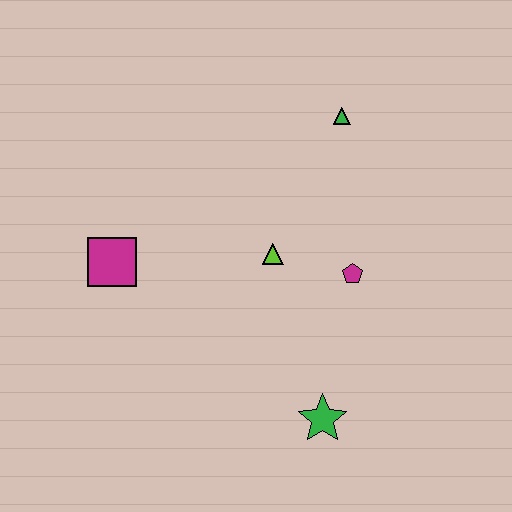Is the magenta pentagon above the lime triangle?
No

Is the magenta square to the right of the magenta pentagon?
No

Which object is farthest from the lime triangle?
The green star is farthest from the lime triangle.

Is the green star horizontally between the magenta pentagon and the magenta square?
Yes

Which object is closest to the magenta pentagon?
The lime triangle is closest to the magenta pentagon.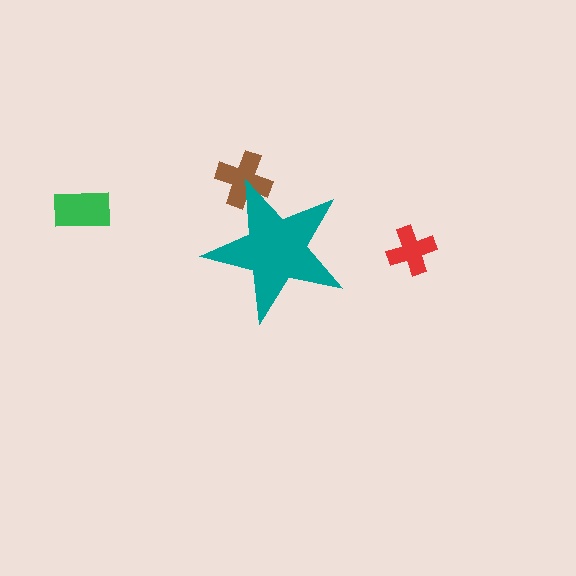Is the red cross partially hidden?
No, the red cross is fully visible.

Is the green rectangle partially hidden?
No, the green rectangle is fully visible.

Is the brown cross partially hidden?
Yes, the brown cross is partially hidden behind the teal star.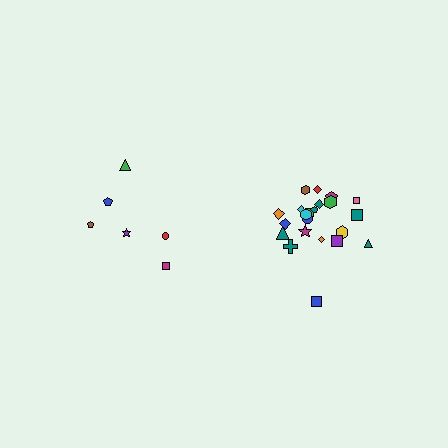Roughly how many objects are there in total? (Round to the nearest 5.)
Roughly 30 objects in total.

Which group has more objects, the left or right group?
The right group.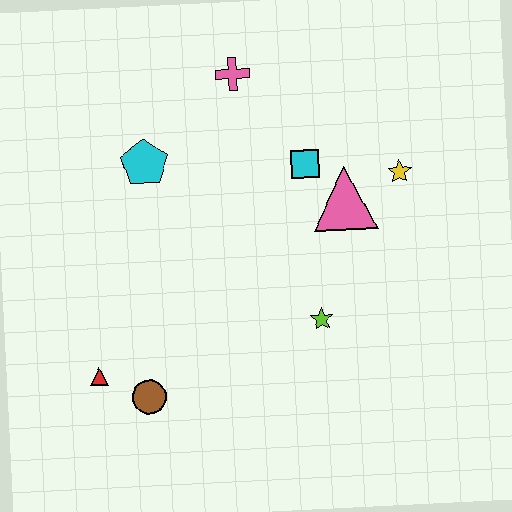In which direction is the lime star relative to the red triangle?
The lime star is to the right of the red triangle.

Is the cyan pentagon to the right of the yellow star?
No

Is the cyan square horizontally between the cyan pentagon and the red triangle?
No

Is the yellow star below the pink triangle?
No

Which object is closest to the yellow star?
The pink triangle is closest to the yellow star.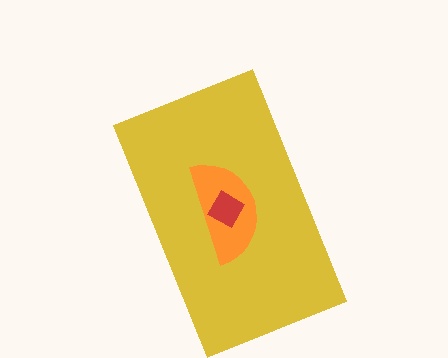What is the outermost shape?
The yellow rectangle.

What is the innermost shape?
The red diamond.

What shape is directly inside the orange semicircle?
The red diamond.